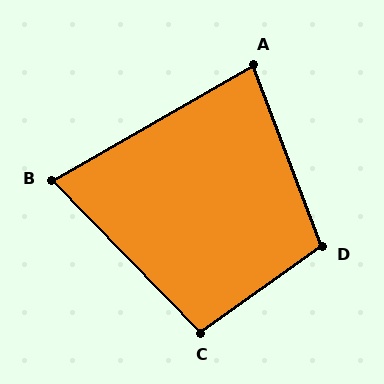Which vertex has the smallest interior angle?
B, at approximately 75 degrees.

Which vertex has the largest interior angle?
D, at approximately 105 degrees.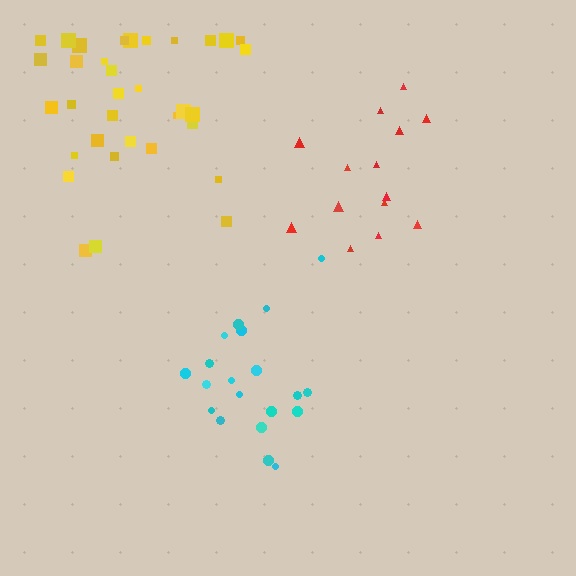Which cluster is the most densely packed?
Cyan.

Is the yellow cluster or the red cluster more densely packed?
Yellow.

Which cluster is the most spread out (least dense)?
Red.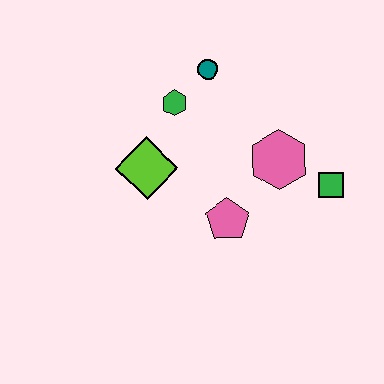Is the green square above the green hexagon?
No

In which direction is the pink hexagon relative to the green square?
The pink hexagon is to the left of the green square.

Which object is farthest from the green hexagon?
The green square is farthest from the green hexagon.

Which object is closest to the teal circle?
The green hexagon is closest to the teal circle.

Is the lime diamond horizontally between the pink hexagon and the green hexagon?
No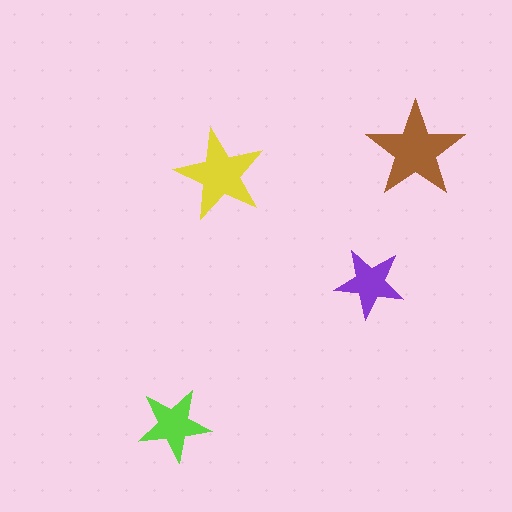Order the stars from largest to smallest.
the brown one, the yellow one, the lime one, the purple one.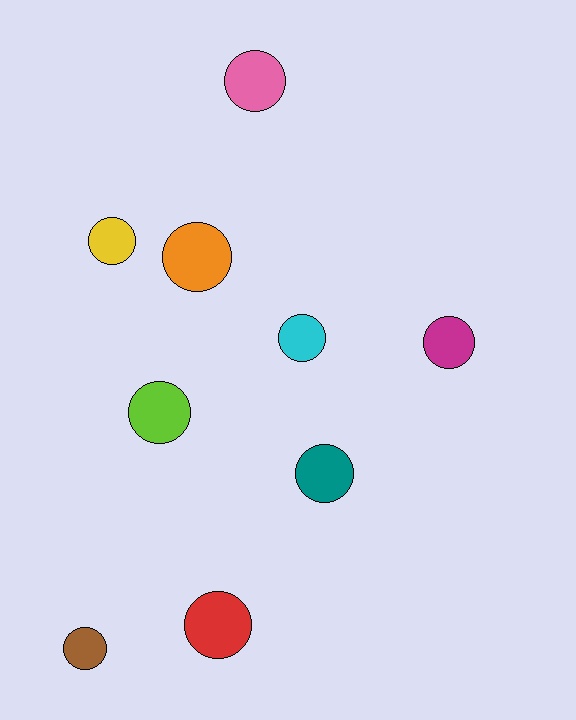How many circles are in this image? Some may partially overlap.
There are 9 circles.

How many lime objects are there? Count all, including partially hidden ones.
There is 1 lime object.